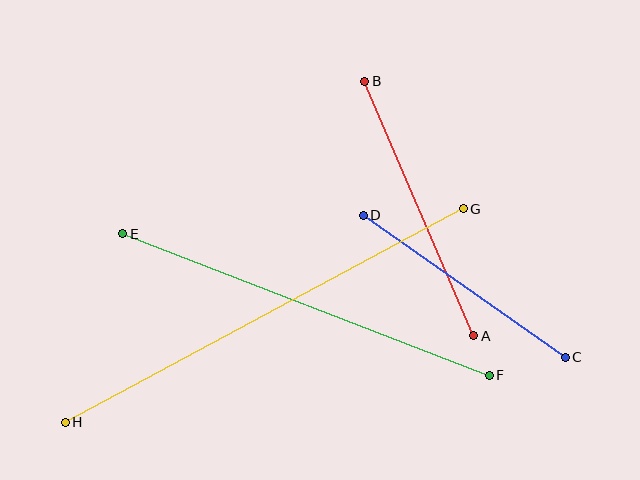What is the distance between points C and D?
The distance is approximately 247 pixels.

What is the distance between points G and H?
The distance is approximately 452 pixels.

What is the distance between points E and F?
The distance is approximately 392 pixels.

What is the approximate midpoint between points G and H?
The midpoint is at approximately (264, 316) pixels.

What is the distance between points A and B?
The distance is approximately 277 pixels.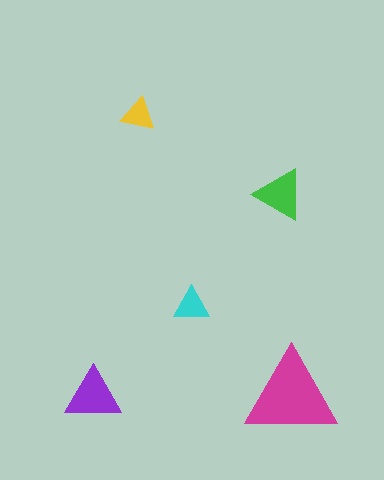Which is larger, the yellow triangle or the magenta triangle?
The magenta one.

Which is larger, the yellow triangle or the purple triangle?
The purple one.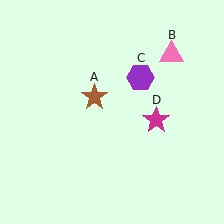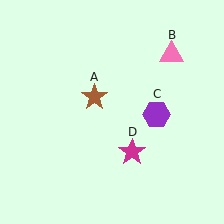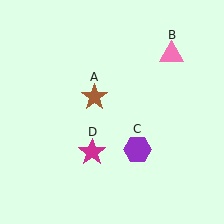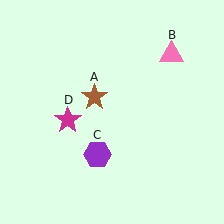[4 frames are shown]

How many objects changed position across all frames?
2 objects changed position: purple hexagon (object C), magenta star (object D).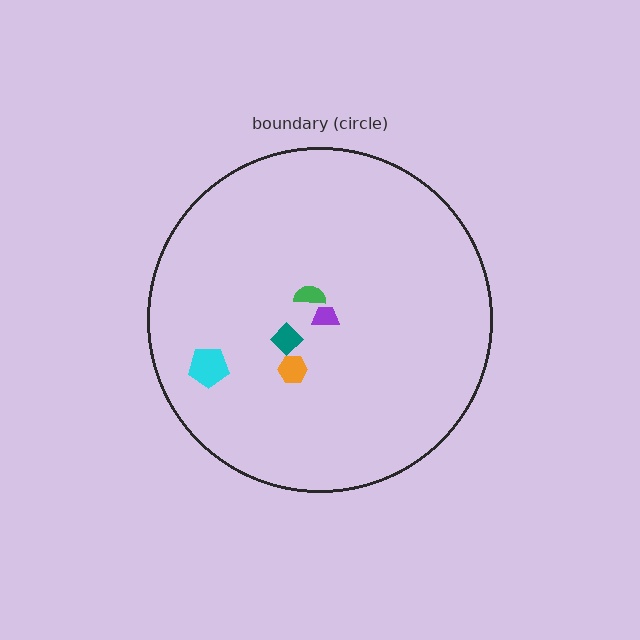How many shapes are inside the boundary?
5 inside, 0 outside.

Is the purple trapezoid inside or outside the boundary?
Inside.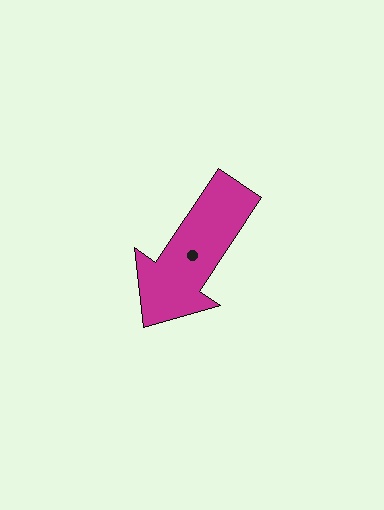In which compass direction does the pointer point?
Southwest.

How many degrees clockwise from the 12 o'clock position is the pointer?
Approximately 214 degrees.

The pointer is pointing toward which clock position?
Roughly 7 o'clock.